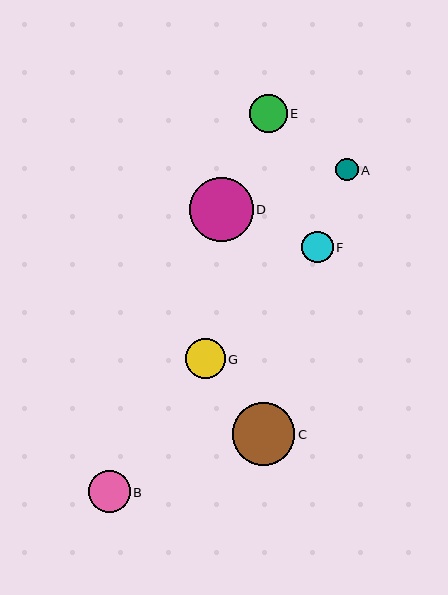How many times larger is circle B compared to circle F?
Circle B is approximately 1.3 times the size of circle F.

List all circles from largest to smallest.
From largest to smallest: D, C, B, G, E, F, A.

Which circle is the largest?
Circle D is the largest with a size of approximately 64 pixels.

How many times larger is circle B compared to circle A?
Circle B is approximately 1.9 times the size of circle A.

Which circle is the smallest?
Circle A is the smallest with a size of approximately 22 pixels.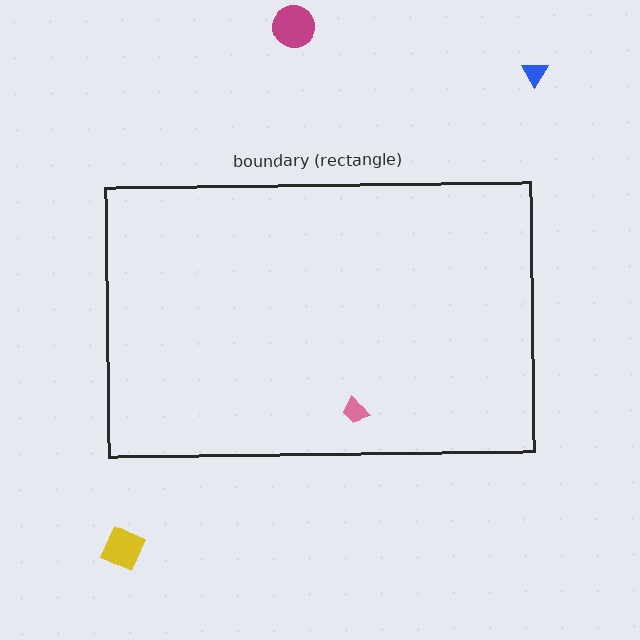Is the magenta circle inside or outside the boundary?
Outside.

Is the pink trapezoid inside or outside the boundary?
Inside.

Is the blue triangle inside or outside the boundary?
Outside.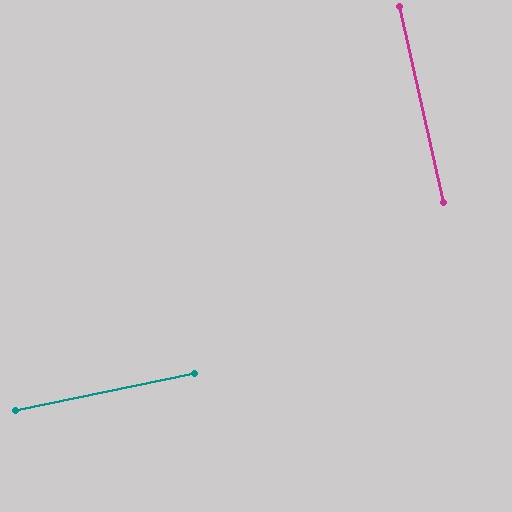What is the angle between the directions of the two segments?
Approximately 89 degrees.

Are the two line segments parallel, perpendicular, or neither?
Perpendicular — they meet at approximately 89°.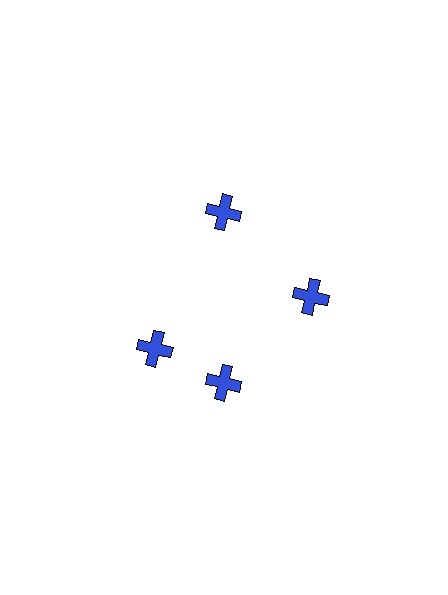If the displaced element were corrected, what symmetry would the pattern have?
It would have 4-fold rotational symmetry — the pattern would map onto itself every 90 degrees.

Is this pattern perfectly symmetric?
No. The 4 blue crosses are arranged in a ring, but one element near the 9 o'clock position is rotated out of alignment along the ring, breaking the 4-fold rotational symmetry.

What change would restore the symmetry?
The symmetry would be restored by rotating it back into even spacing with its neighbors so that all 4 crosses sit at equal angles and equal distance from the center.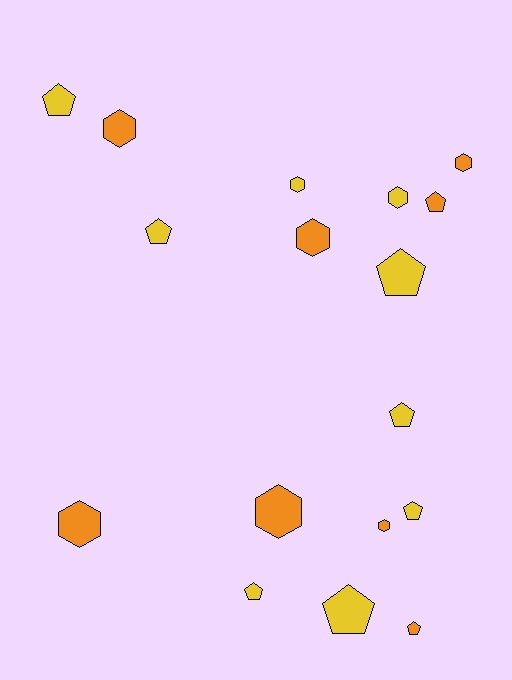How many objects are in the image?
There are 17 objects.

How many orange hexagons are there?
There are 6 orange hexagons.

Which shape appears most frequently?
Pentagon, with 9 objects.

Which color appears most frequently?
Yellow, with 9 objects.